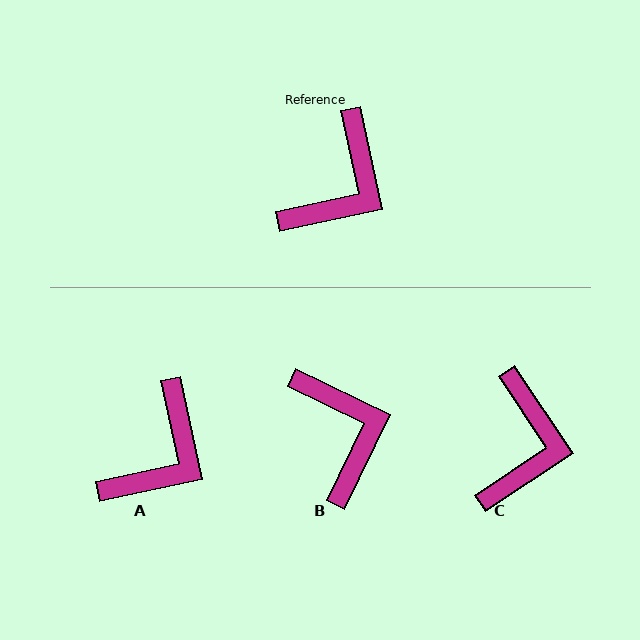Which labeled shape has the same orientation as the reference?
A.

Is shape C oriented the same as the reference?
No, it is off by about 21 degrees.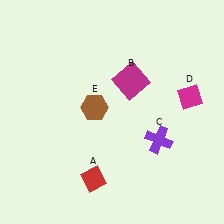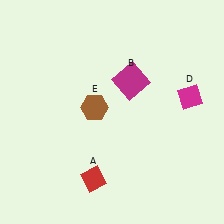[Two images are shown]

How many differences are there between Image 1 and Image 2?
There is 1 difference between the two images.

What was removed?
The purple cross (C) was removed in Image 2.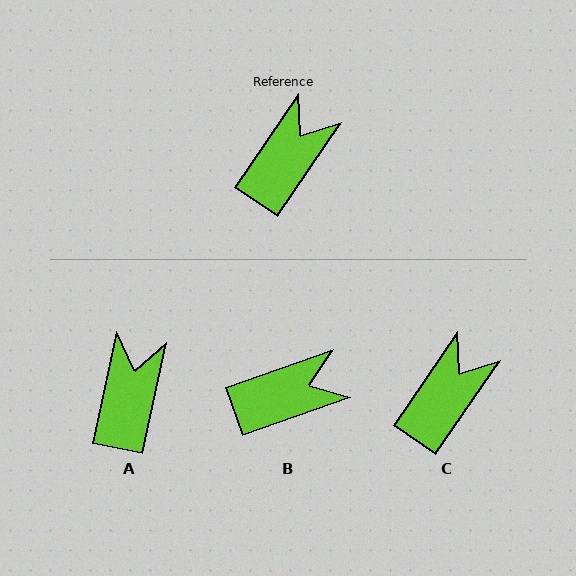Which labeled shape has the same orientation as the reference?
C.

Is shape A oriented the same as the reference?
No, it is off by about 22 degrees.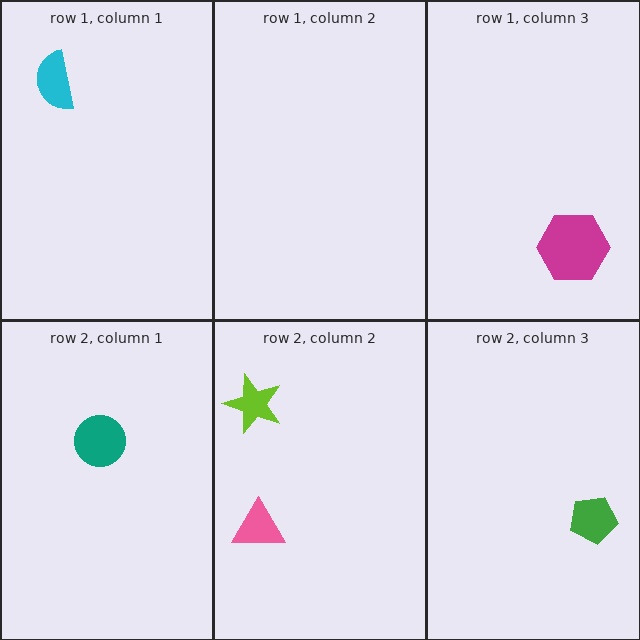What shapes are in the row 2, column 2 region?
The pink triangle, the lime star.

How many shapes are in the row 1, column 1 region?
1.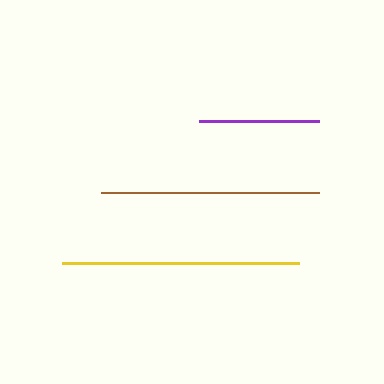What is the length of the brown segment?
The brown segment is approximately 218 pixels long.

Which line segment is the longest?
The yellow line is the longest at approximately 237 pixels.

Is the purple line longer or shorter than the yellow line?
The yellow line is longer than the purple line.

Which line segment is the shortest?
The purple line is the shortest at approximately 120 pixels.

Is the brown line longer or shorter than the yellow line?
The yellow line is longer than the brown line.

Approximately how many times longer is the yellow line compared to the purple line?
The yellow line is approximately 2.0 times the length of the purple line.